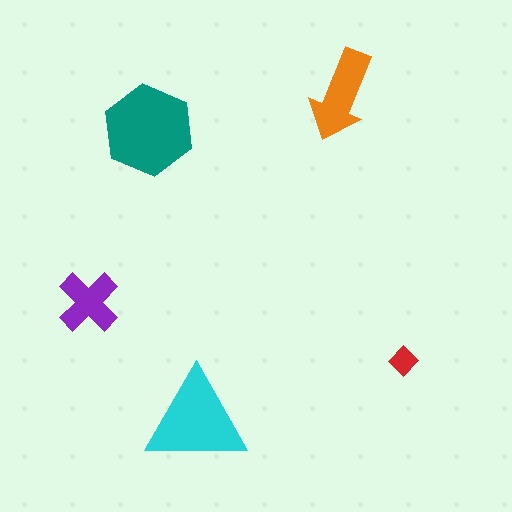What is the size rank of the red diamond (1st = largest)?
5th.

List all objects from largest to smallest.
The teal hexagon, the cyan triangle, the orange arrow, the purple cross, the red diamond.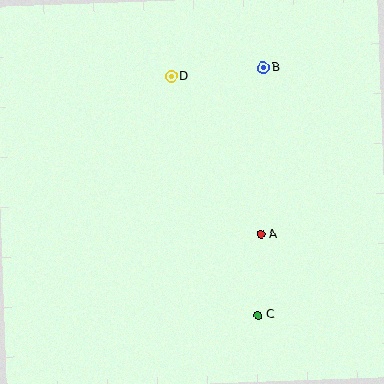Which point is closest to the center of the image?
Point A at (261, 234) is closest to the center.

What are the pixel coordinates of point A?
Point A is at (261, 234).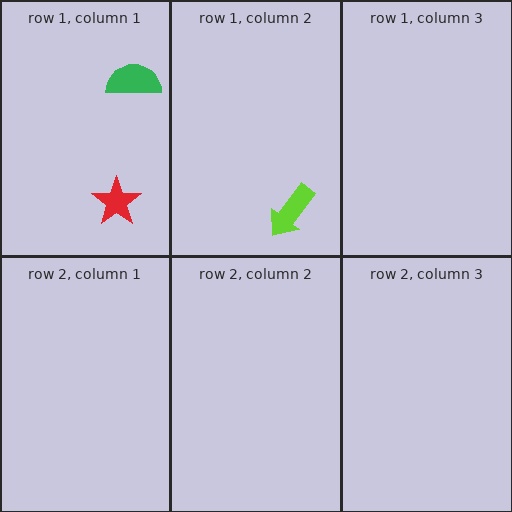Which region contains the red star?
The row 1, column 1 region.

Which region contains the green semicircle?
The row 1, column 1 region.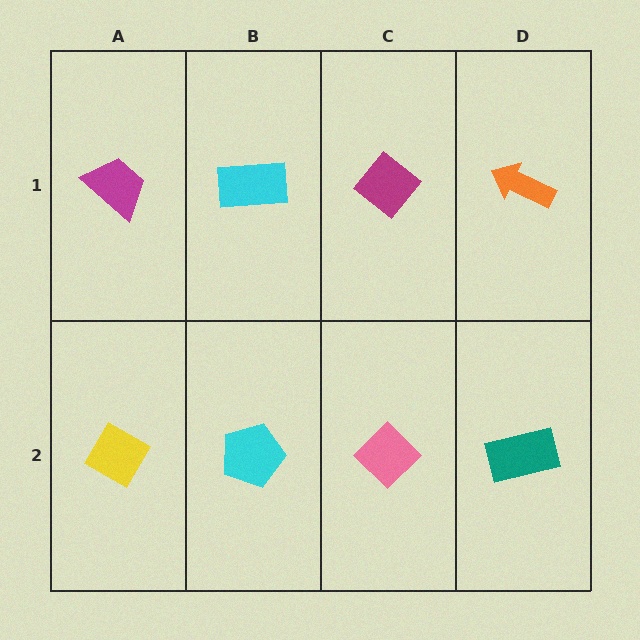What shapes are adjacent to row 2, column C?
A magenta diamond (row 1, column C), a cyan pentagon (row 2, column B), a teal rectangle (row 2, column D).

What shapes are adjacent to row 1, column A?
A yellow diamond (row 2, column A), a cyan rectangle (row 1, column B).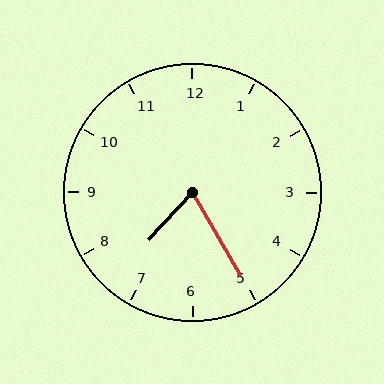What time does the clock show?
7:25.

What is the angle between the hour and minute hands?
Approximately 72 degrees.